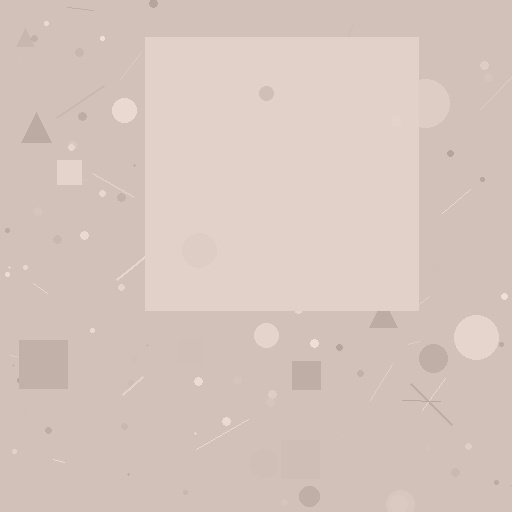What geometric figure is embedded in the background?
A square is embedded in the background.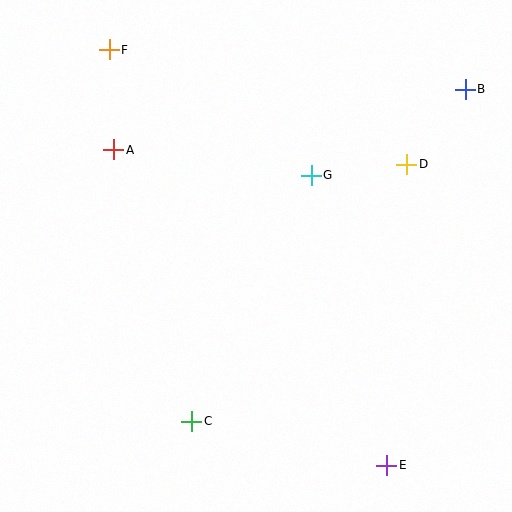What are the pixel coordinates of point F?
Point F is at (109, 50).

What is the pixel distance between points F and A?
The distance between F and A is 100 pixels.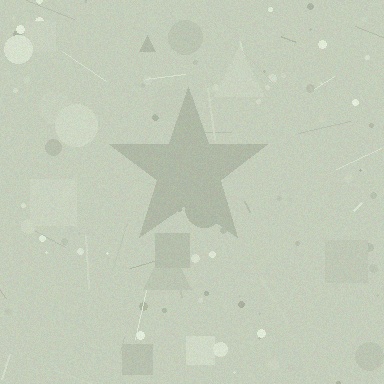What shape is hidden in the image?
A star is hidden in the image.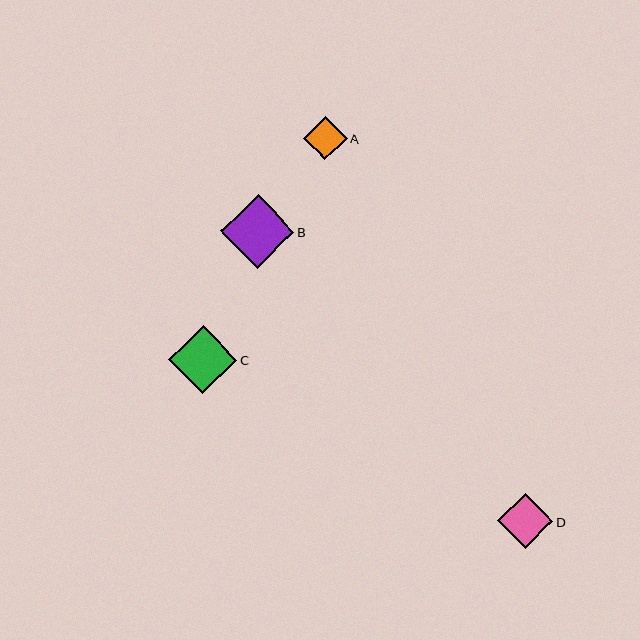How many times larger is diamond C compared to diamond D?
Diamond C is approximately 1.2 times the size of diamond D.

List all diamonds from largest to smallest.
From largest to smallest: B, C, D, A.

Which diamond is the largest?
Diamond B is the largest with a size of approximately 73 pixels.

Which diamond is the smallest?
Diamond A is the smallest with a size of approximately 44 pixels.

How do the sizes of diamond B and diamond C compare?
Diamond B and diamond C are approximately the same size.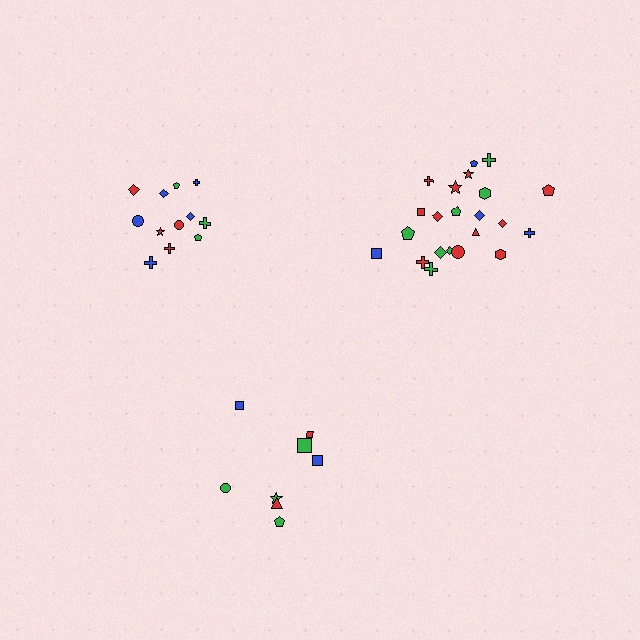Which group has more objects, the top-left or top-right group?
The top-right group.